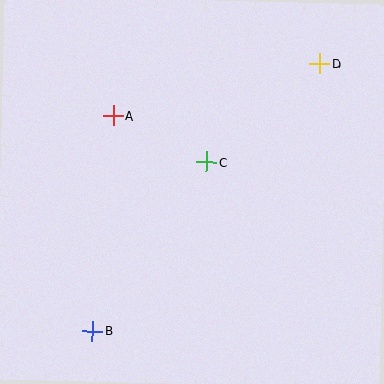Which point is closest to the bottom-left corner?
Point B is closest to the bottom-left corner.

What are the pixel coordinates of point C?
Point C is at (206, 162).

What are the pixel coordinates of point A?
Point A is at (113, 116).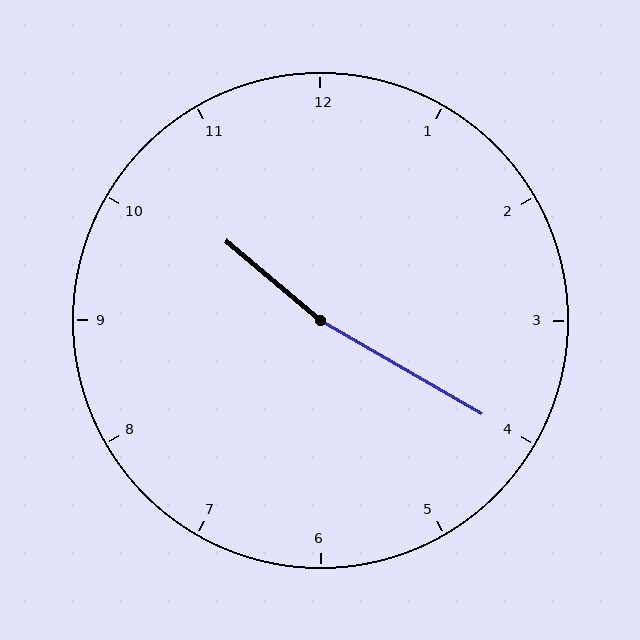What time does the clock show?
10:20.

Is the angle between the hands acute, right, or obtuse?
It is obtuse.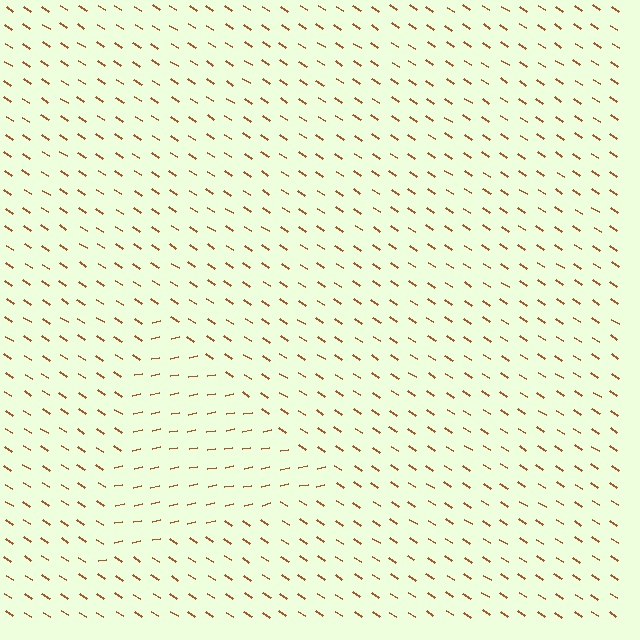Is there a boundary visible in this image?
Yes, there is a texture boundary formed by a change in line orientation.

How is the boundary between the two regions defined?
The boundary is defined purely by a change in line orientation (approximately 45 degrees difference). All lines are the same color and thickness.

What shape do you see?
I see a triangle.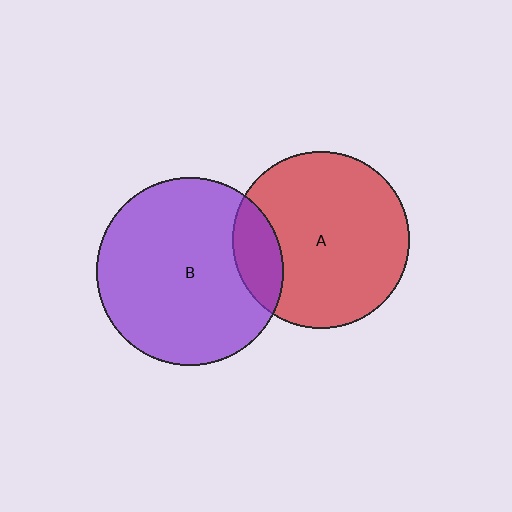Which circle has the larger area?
Circle B (purple).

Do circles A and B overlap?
Yes.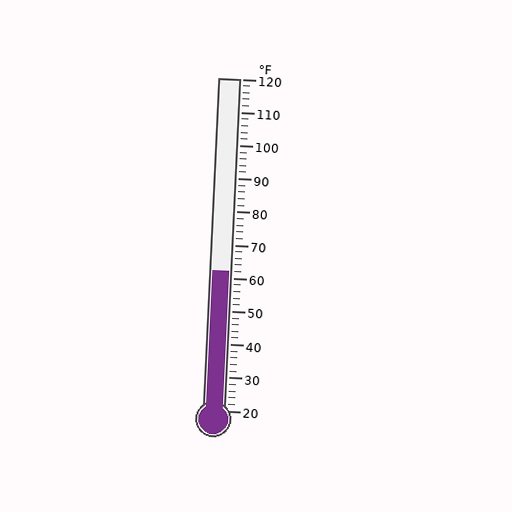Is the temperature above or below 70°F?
The temperature is below 70°F.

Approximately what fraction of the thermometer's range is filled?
The thermometer is filled to approximately 40% of its range.